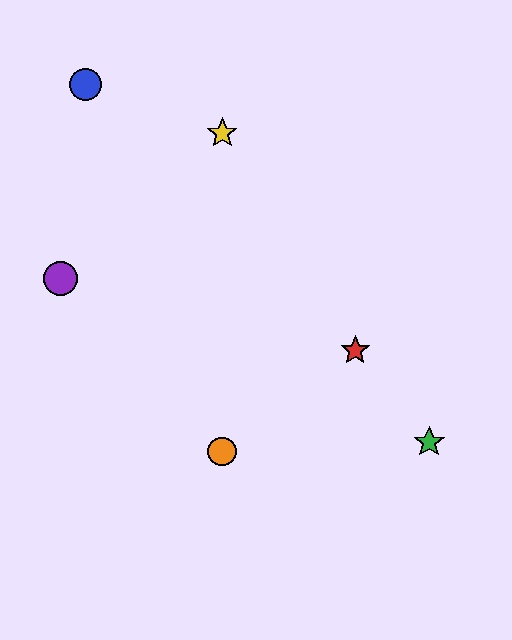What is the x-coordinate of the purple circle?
The purple circle is at x≈60.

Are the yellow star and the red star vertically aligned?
No, the yellow star is at x≈222 and the red star is at x≈355.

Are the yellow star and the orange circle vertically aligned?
Yes, both are at x≈222.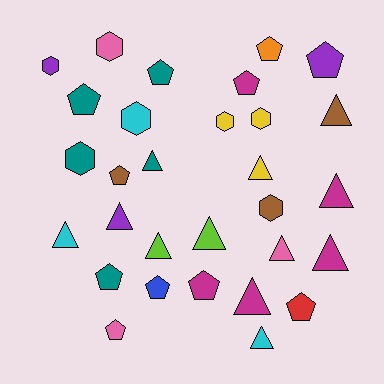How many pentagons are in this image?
There are 11 pentagons.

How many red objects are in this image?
There is 1 red object.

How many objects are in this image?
There are 30 objects.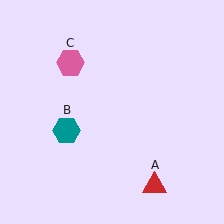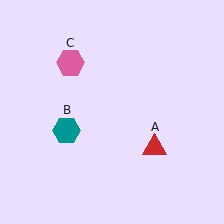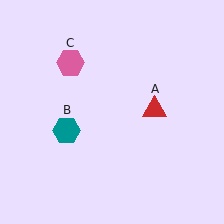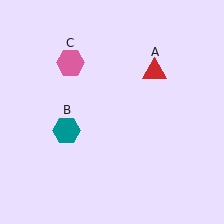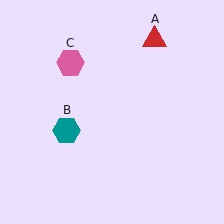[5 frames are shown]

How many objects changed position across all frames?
1 object changed position: red triangle (object A).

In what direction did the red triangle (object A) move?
The red triangle (object A) moved up.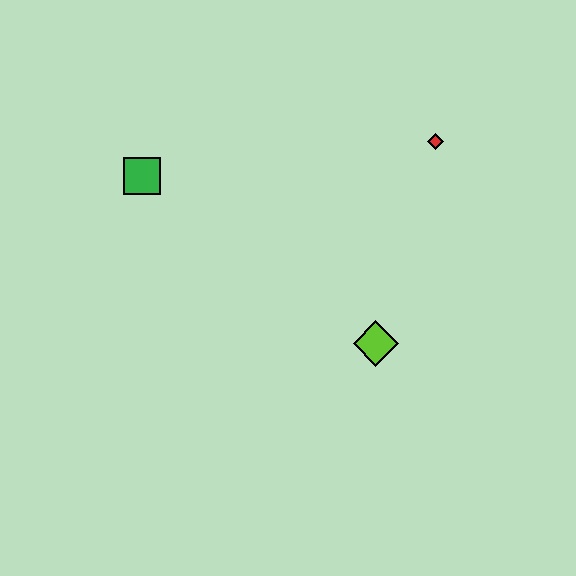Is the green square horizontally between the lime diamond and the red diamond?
No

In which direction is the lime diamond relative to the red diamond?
The lime diamond is below the red diamond.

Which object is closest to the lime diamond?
The red diamond is closest to the lime diamond.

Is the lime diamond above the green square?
No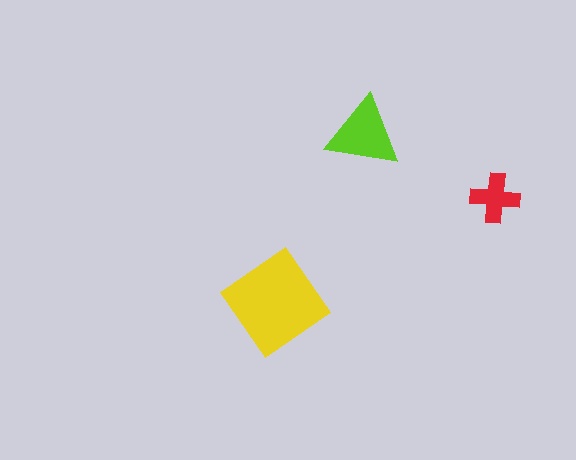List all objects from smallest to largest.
The red cross, the lime triangle, the yellow diamond.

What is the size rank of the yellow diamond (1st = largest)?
1st.